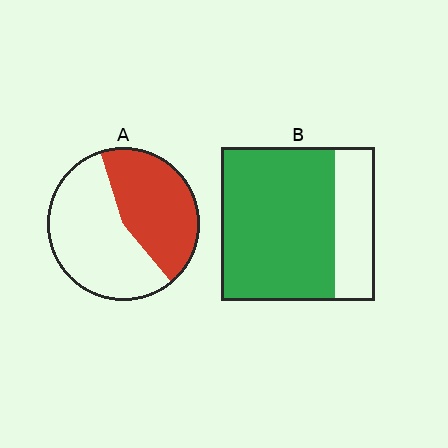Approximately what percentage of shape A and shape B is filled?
A is approximately 45% and B is approximately 75%.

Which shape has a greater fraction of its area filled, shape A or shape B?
Shape B.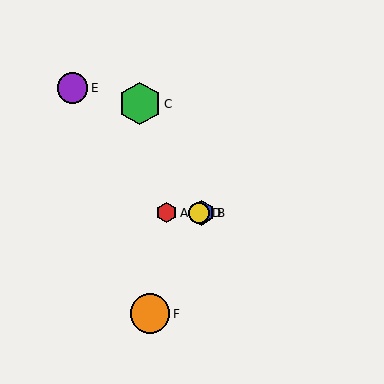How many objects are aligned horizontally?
3 objects (A, B, D) are aligned horizontally.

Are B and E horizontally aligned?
No, B is at y≈213 and E is at y≈88.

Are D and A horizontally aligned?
Yes, both are at y≈213.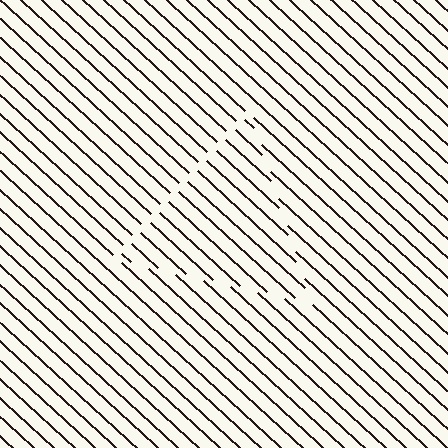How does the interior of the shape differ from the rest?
The interior of the shape contains the same grating, shifted by half a period — the contour is defined by the phase discontinuity where line-ends from the inner and outer gratings abut.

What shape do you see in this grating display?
An illusory triangle. The interior of the shape contains the same grating, shifted by half a period — the contour is defined by the phase discontinuity where line-ends from the inner and outer gratings abut.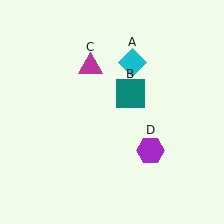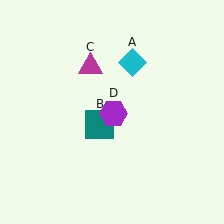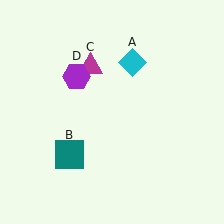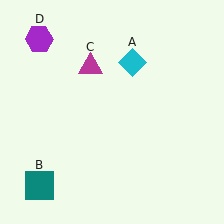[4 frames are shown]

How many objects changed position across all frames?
2 objects changed position: teal square (object B), purple hexagon (object D).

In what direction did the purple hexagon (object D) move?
The purple hexagon (object D) moved up and to the left.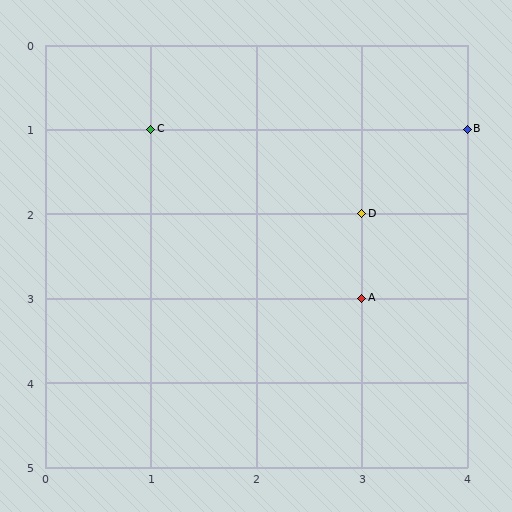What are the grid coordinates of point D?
Point D is at grid coordinates (3, 2).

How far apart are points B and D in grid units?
Points B and D are 1 column and 1 row apart (about 1.4 grid units diagonally).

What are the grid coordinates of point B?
Point B is at grid coordinates (4, 1).